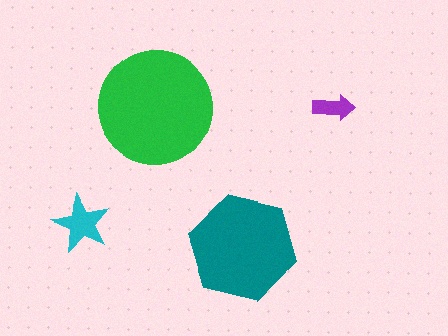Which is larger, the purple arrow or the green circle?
The green circle.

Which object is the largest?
The green circle.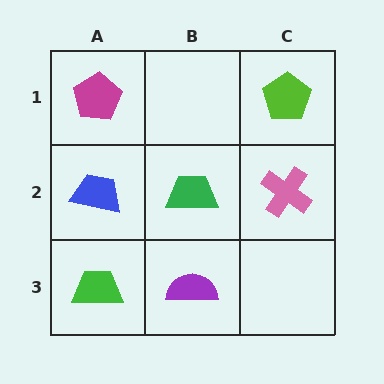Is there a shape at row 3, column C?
No, that cell is empty.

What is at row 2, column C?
A pink cross.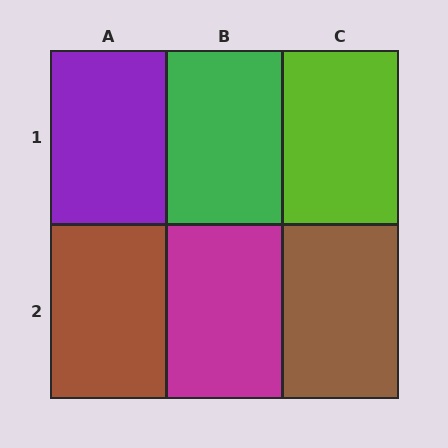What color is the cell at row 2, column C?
Brown.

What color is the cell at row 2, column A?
Brown.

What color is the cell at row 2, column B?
Magenta.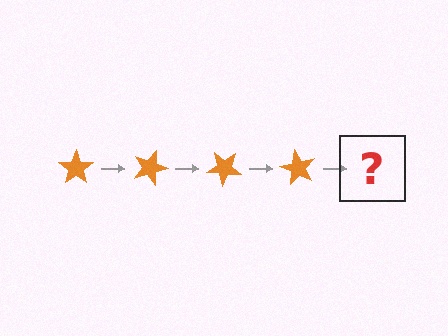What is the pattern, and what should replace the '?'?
The pattern is that the star rotates 20 degrees each step. The '?' should be an orange star rotated 80 degrees.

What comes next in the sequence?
The next element should be an orange star rotated 80 degrees.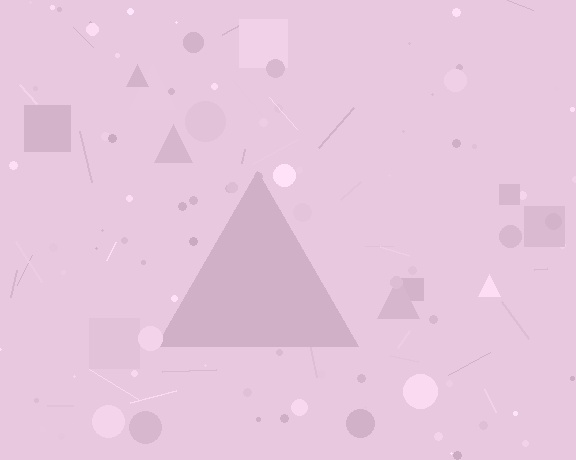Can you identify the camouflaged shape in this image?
The camouflaged shape is a triangle.